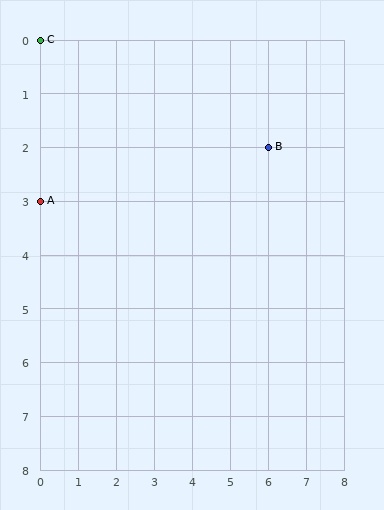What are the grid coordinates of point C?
Point C is at grid coordinates (0, 0).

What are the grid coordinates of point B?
Point B is at grid coordinates (6, 2).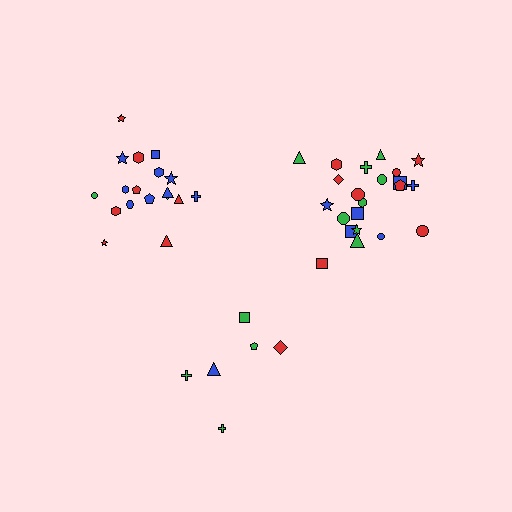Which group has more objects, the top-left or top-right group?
The top-right group.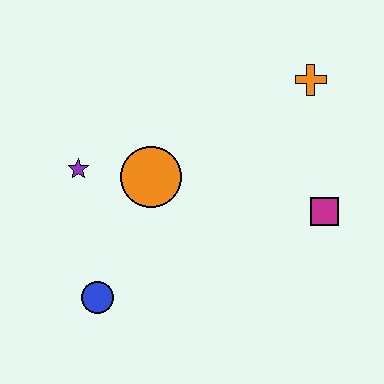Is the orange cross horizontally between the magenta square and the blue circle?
Yes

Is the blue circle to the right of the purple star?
Yes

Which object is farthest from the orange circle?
The orange cross is farthest from the orange circle.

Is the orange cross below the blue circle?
No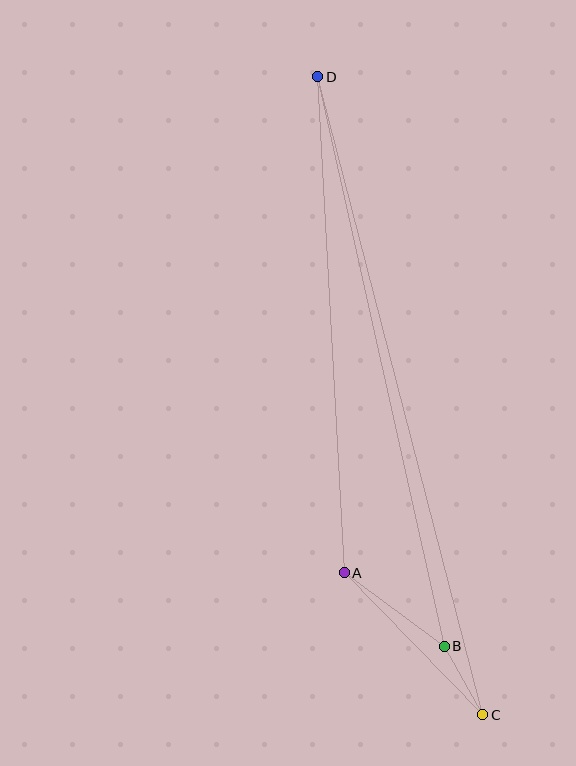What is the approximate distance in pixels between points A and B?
The distance between A and B is approximately 124 pixels.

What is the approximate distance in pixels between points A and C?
The distance between A and C is approximately 198 pixels.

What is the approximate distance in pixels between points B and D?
The distance between B and D is approximately 583 pixels.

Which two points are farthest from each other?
Points C and D are farthest from each other.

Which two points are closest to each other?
Points B and C are closest to each other.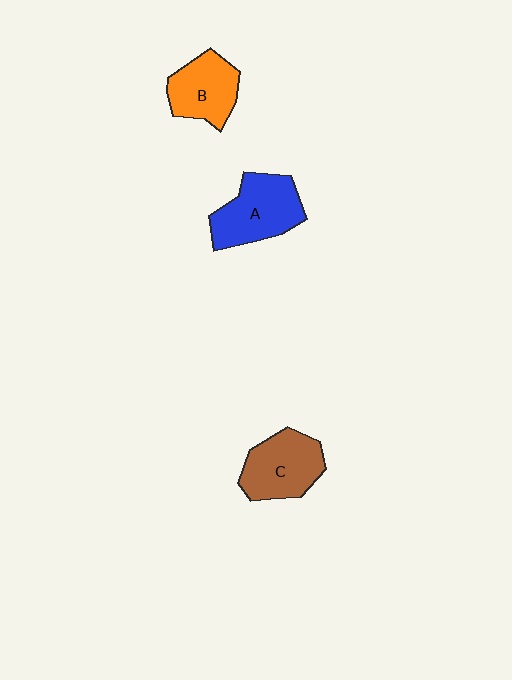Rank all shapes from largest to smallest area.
From largest to smallest: A (blue), C (brown), B (orange).